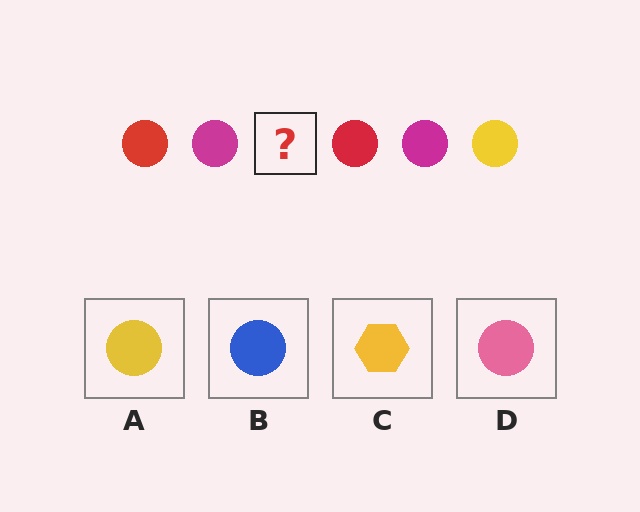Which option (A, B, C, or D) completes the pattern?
A.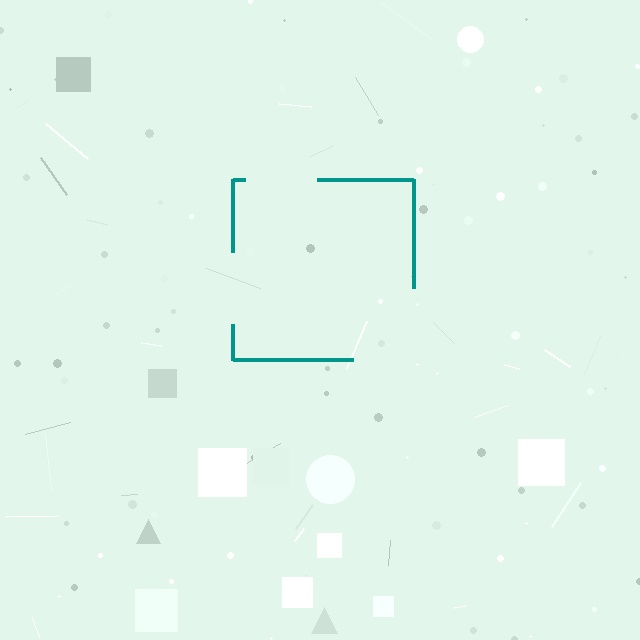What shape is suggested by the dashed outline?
The dashed outline suggests a square.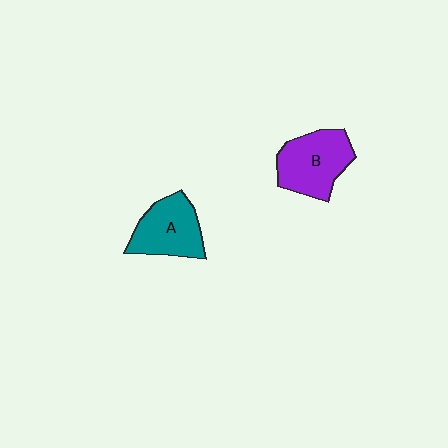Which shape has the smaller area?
Shape A (teal).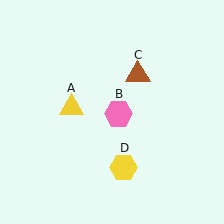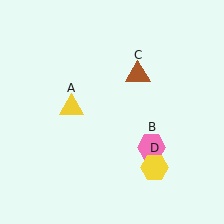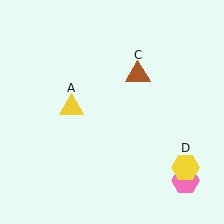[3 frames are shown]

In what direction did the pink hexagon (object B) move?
The pink hexagon (object B) moved down and to the right.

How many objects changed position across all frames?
2 objects changed position: pink hexagon (object B), yellow hexagon (object D).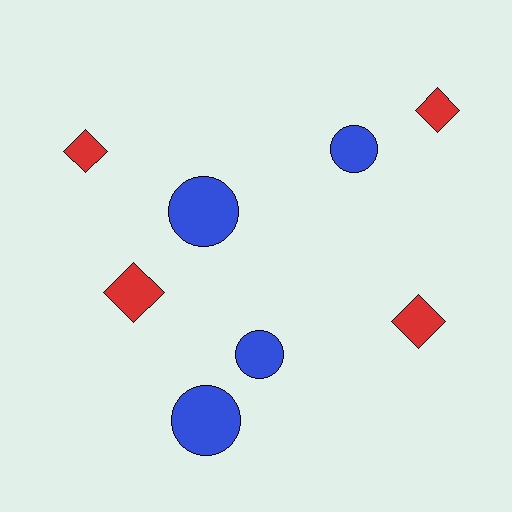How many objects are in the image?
There are 8 objects.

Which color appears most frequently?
Red, with 4 objects.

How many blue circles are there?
There are 4 blue circles.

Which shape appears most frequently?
Circle, with 4 objects.